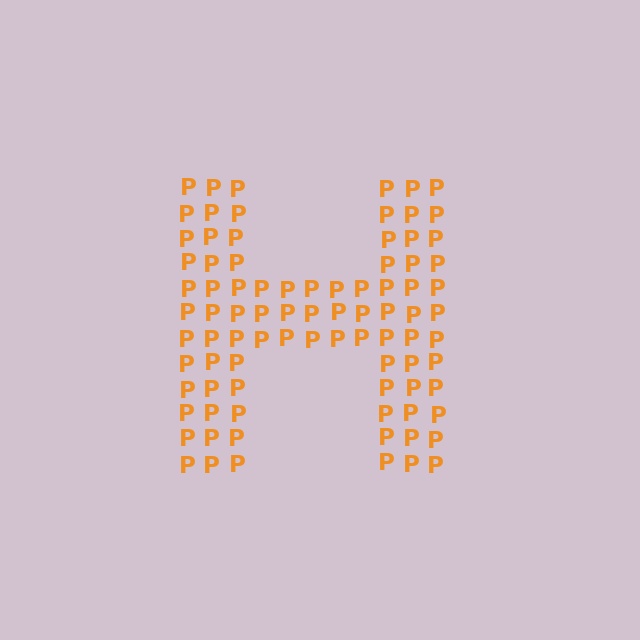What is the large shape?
The large shape is the letter H.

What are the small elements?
The small elements are letter P's.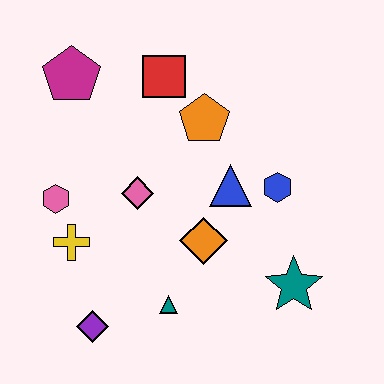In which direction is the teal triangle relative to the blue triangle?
The teal triangle is below the blue triangle.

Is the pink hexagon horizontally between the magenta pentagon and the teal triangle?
No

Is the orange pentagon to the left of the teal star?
Yes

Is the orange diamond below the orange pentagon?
Yes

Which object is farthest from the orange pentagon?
The purple diamond is farthest from the orange pentagon.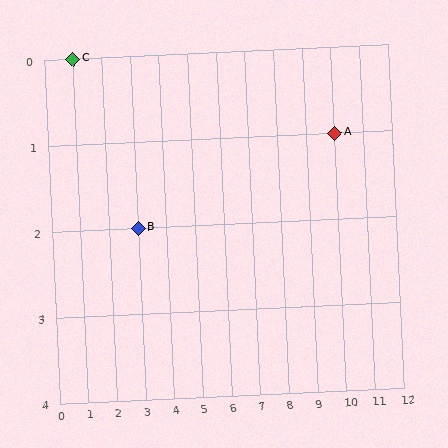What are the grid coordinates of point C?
Point C is at grid coordinates (1, 0).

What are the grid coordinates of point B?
Point B is at grid coordinates (3, 2).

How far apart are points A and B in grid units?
Points A and B are 7 columns and 1 row apart (about 7.1 grid units diagonally).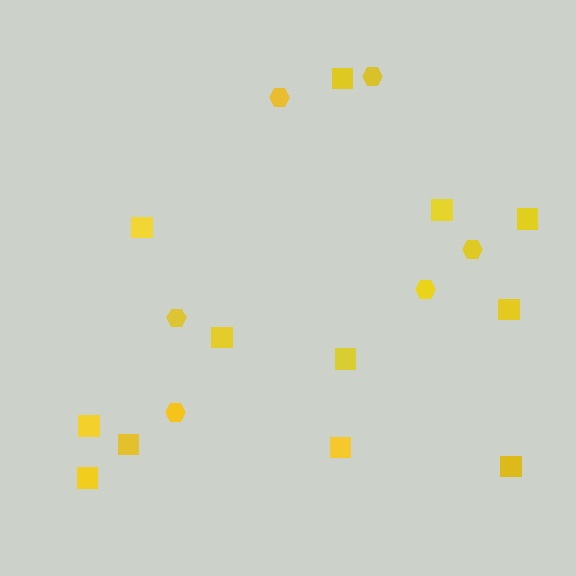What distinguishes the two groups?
There are 2 groups: one group of squares (12) and one group of hexagons (6).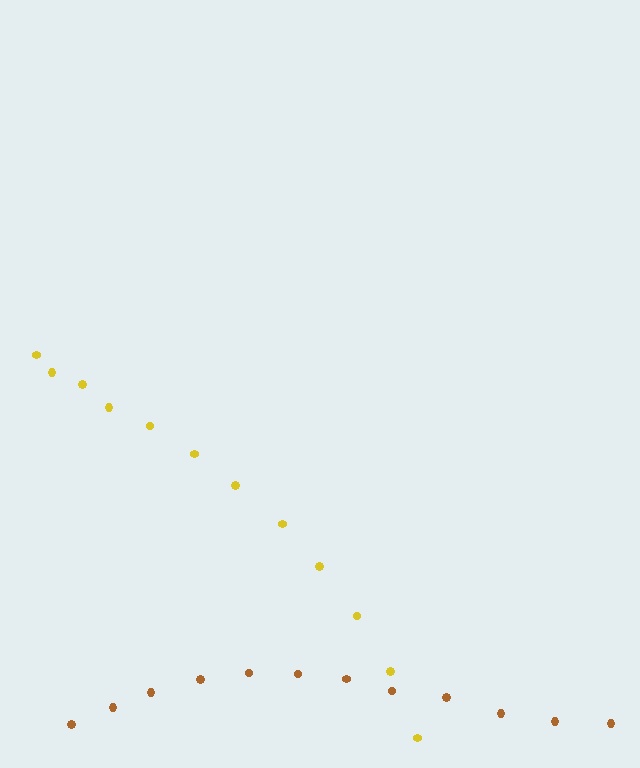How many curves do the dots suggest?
There are 2 distinct paths.